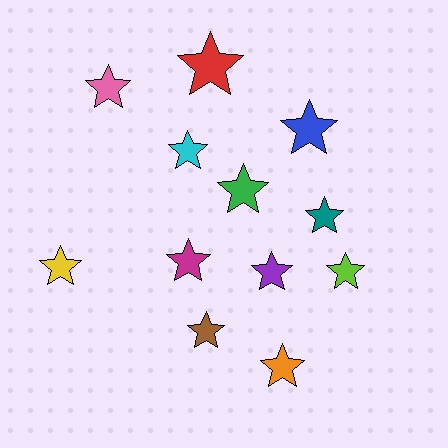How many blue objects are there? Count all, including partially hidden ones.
There is 1 blue object.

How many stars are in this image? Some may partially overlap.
There are 12 stars.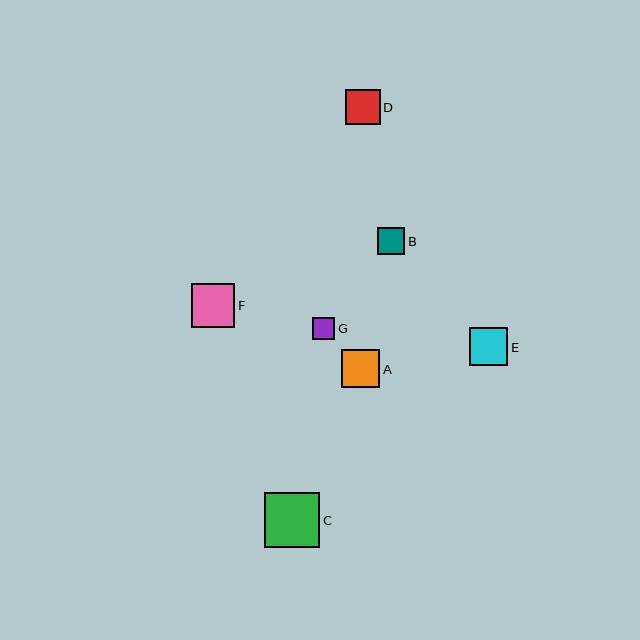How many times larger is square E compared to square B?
Square E is approximately 1.4 times the size of square B.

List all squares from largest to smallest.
From largest to smallest: C, F, E, A, D, B, G.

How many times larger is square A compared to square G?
Square A is approximately 1.7 times the size of square G.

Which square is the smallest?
Square G is the smallest with a size of approximately 22 pixels.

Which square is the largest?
Square C is the largest with a size of approximately 55 pixels.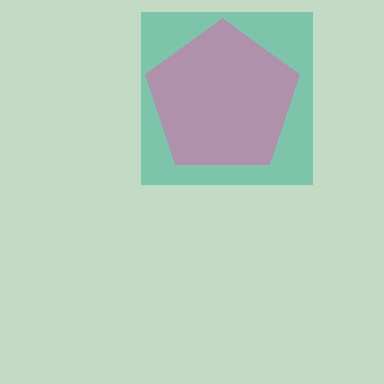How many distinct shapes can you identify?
There are 2 distinct shapes: a teal square, a pink pentagon.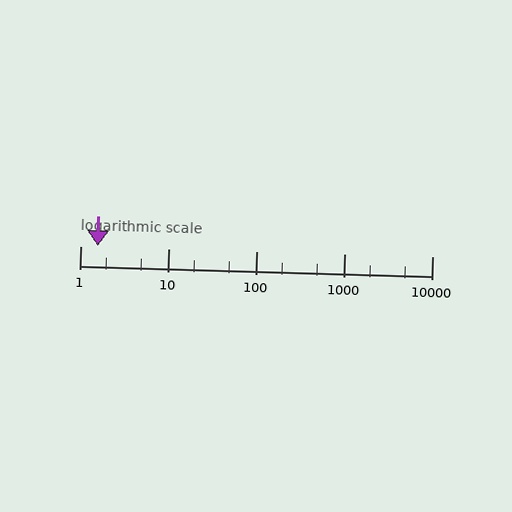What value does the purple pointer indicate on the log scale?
The pointer indicates approximately 1.6.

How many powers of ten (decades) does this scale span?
The scale spans 4 decades, from 1 to 10000.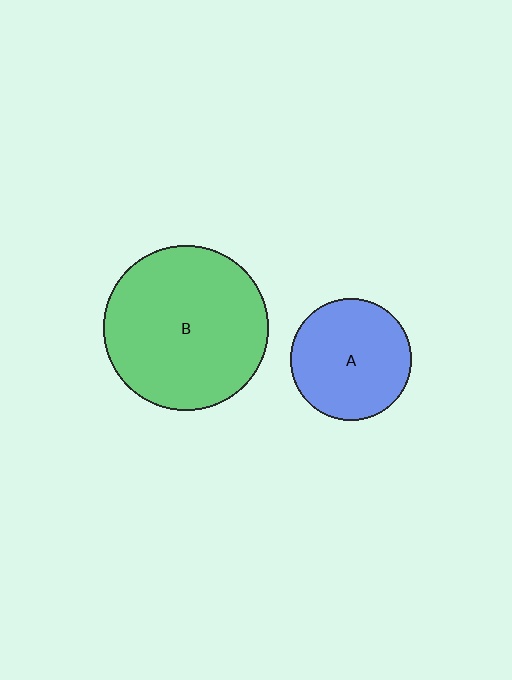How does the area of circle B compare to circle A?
Approximately 1.8 times.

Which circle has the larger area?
Circle B (green).